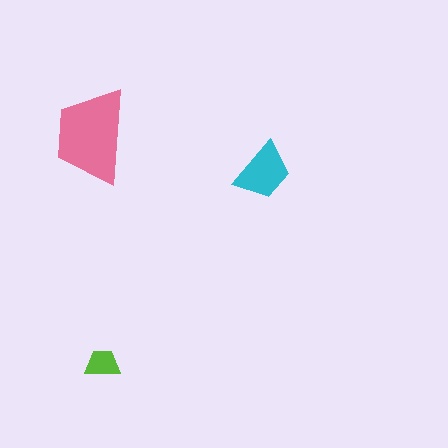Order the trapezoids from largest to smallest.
the pink one, the cyan one, the lime one.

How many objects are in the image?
There are 3 objects in the image.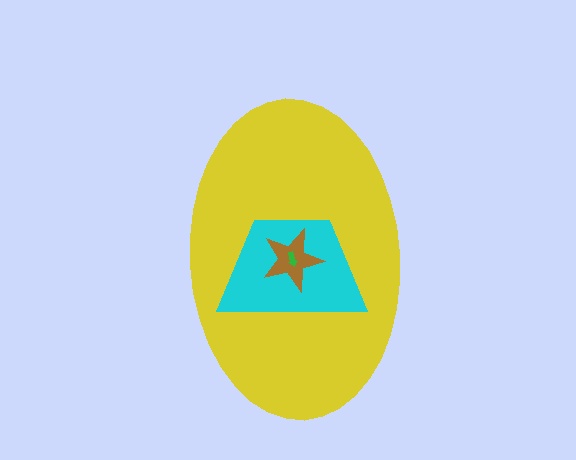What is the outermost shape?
The yellow ellipse.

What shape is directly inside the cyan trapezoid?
The brown star.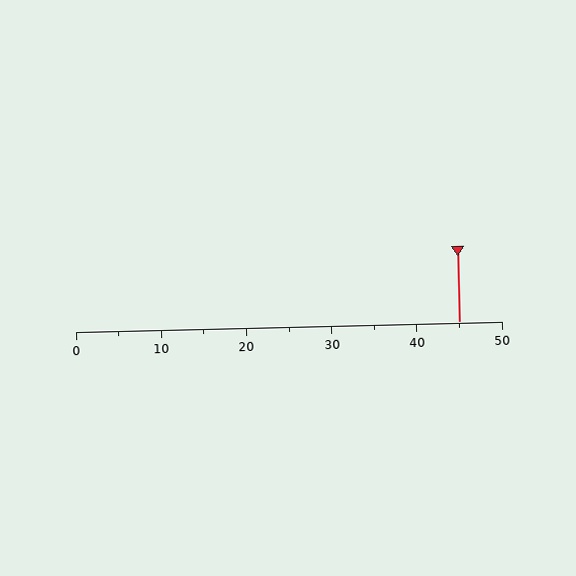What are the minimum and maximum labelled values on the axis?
The axis runs from 0 to 50.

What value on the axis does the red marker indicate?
The marker indicates approximately 45.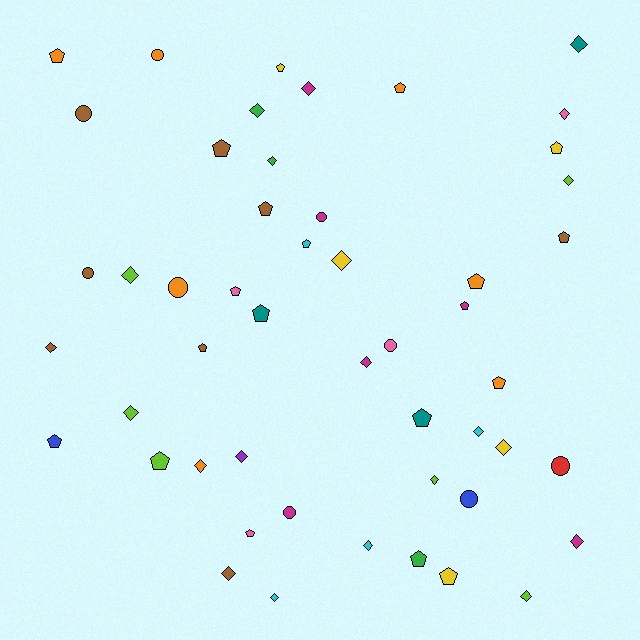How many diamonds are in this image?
There are 21 diamonds.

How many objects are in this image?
There are 50 objects.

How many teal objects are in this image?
There are 3 teal objects.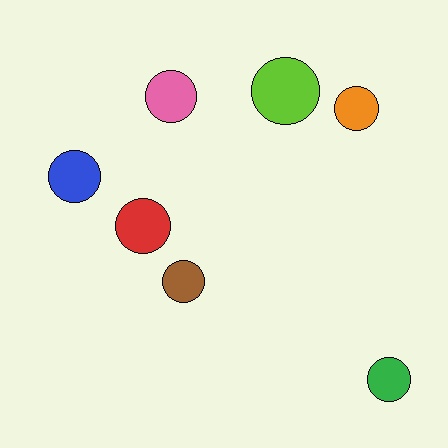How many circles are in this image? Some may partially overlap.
There are 7 circles.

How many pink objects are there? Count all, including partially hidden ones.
There is 1 pink object.